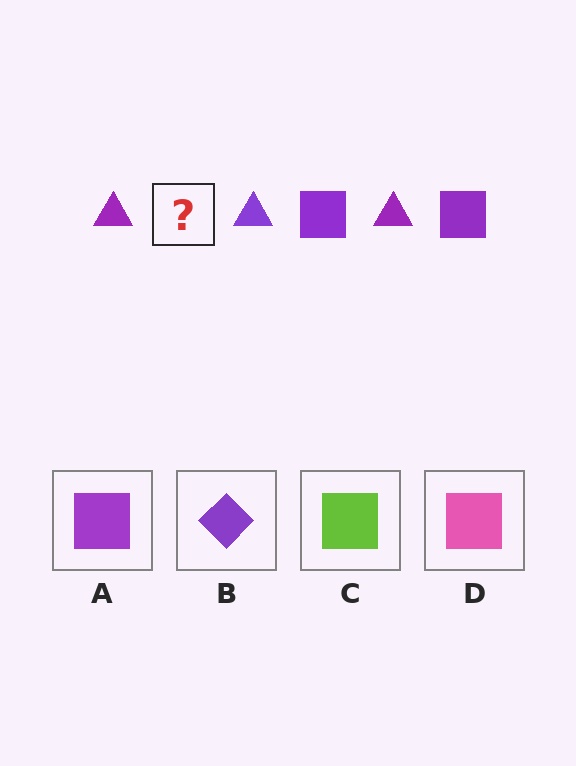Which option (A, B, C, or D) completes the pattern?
A.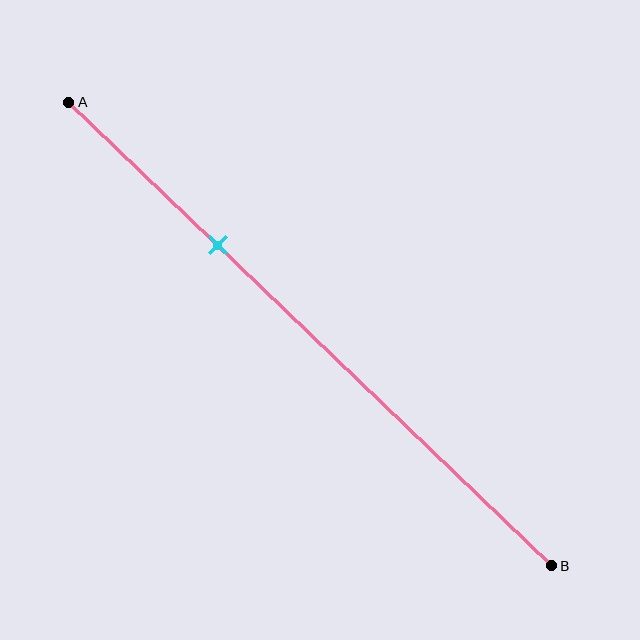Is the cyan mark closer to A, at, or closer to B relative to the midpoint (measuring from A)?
The cyan mark is closer to point A than the midpoint of segment AB.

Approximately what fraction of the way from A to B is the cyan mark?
The cyan mark is approximately 30% of the way from A to B.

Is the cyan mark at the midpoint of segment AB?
No, the mark is at about 30% from A, not at the 50% midpoint.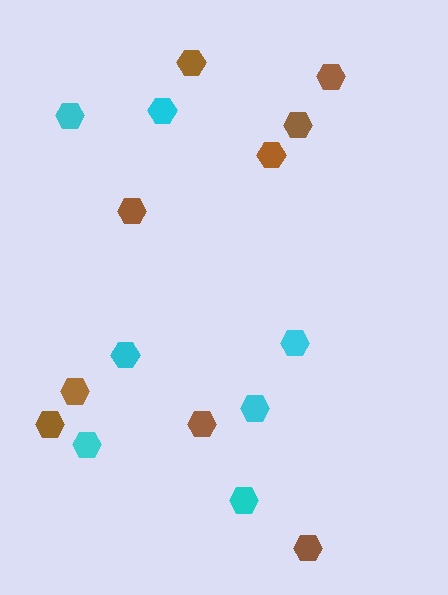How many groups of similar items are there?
There are 2 groups: one group of brown hexagons (9) and one group of cyan hexagons (7).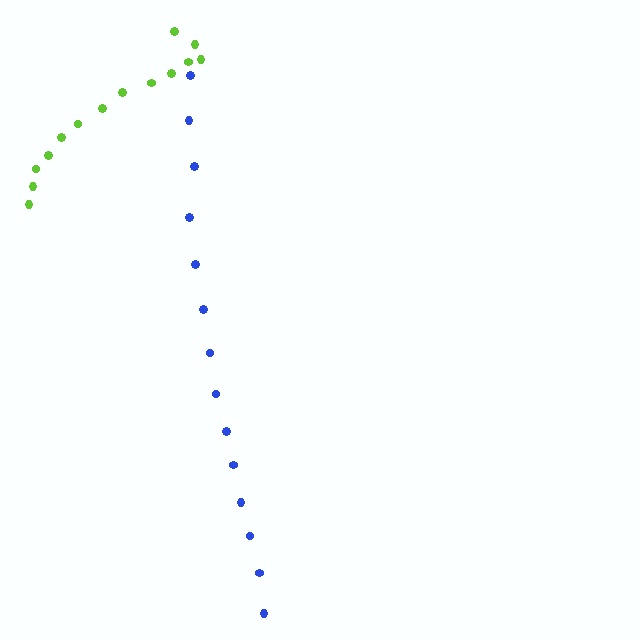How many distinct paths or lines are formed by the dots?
There are 2 distinct paths.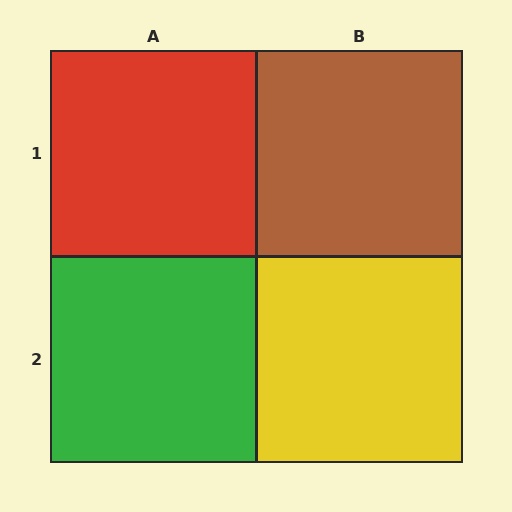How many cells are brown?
1 cell is brown.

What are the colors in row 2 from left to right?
Green, yellow.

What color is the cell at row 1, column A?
Red.